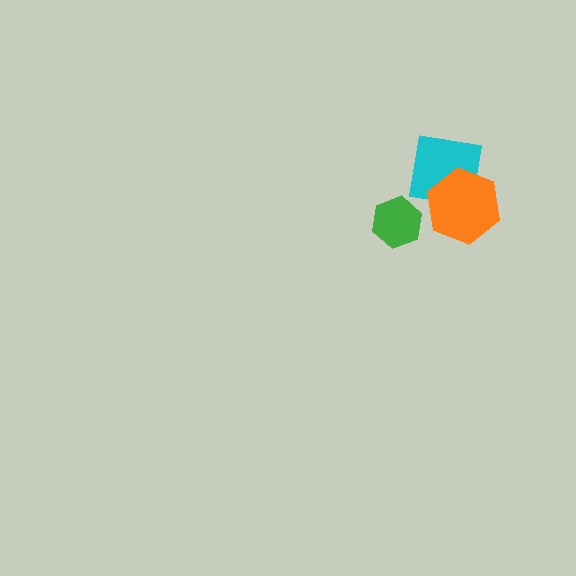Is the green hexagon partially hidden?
No, no other shape covers it.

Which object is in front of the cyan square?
The orange hexagon is in front of the cyan square.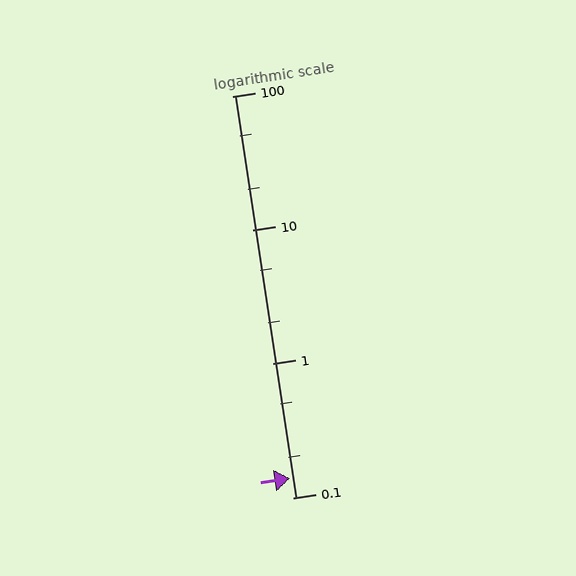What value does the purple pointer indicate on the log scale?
The pointer indicates approximately 0.14.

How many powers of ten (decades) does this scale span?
The scale spans 3 decades, from 0.1 to 100.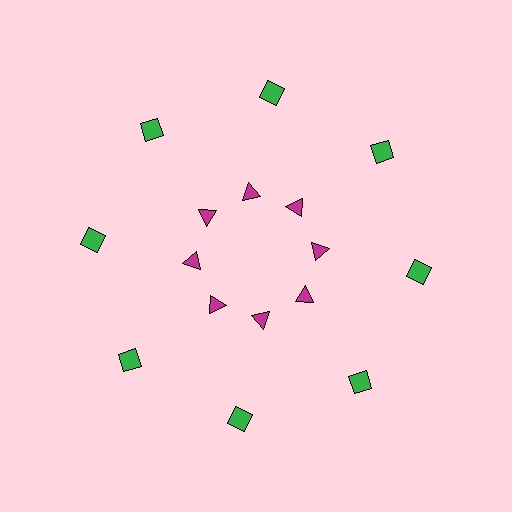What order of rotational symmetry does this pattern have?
This pattern has 8-fold rotational symmetry.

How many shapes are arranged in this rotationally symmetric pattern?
There are 16 shapes, arranged in 8 groups of 2.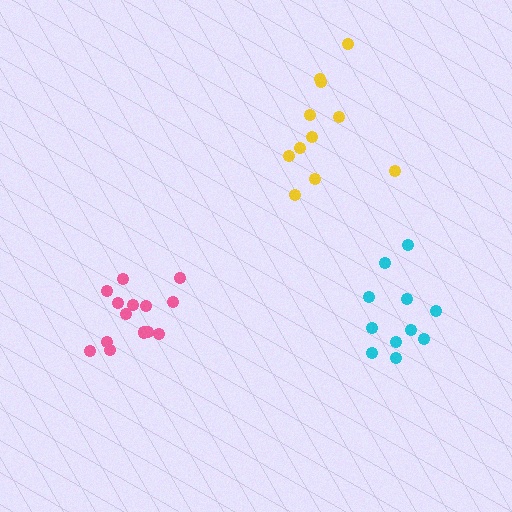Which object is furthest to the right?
The cyan cluster is rightmost.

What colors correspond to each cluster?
The clusters are colored: yellow, pink, cyan.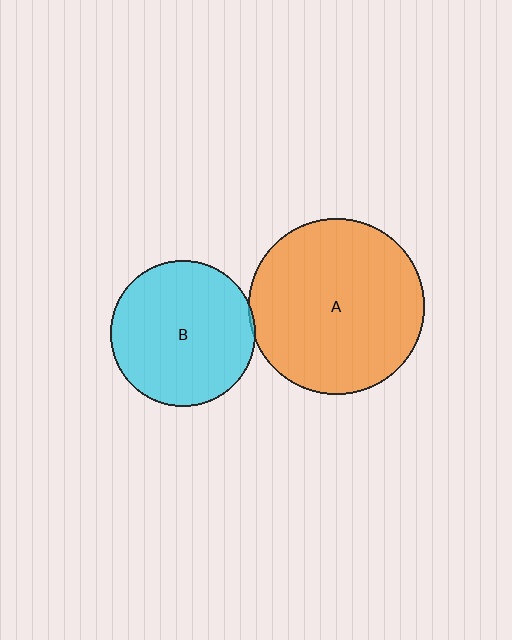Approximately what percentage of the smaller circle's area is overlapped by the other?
Approximately 5%.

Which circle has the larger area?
Circle A (orange).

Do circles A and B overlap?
Yes.